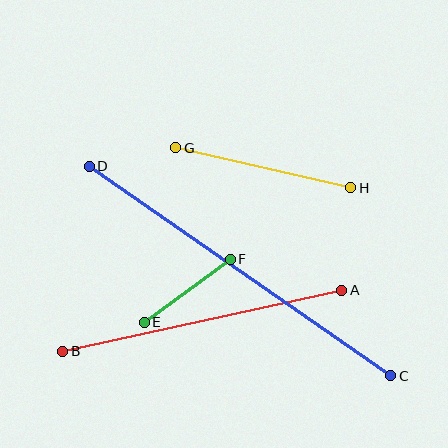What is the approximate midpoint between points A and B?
The midpoint is at approximately (202, 321) pixels.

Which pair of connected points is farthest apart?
Points C and D are farthest apart.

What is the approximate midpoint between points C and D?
The midpoint is at approximately (240, 271) pixels.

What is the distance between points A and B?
The distance is approximately 286 pixels.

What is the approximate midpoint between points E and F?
The midpoint is at approximately (187, 291) pixels.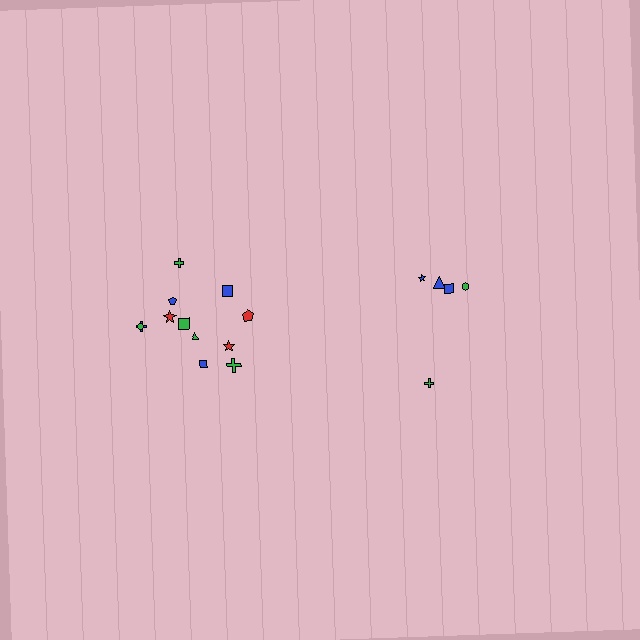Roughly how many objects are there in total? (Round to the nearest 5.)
Roughly 15 objects in total.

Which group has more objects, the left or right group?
The left group.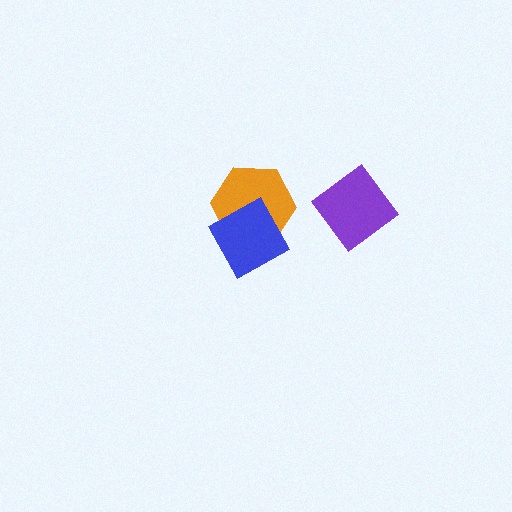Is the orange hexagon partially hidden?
Yes, it is partially covered by another shape.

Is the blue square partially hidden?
No, no other shape covers it.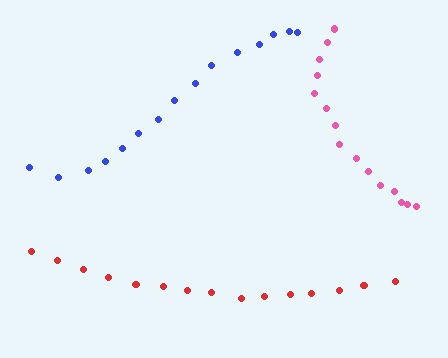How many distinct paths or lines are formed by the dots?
There are 3 distinct paths.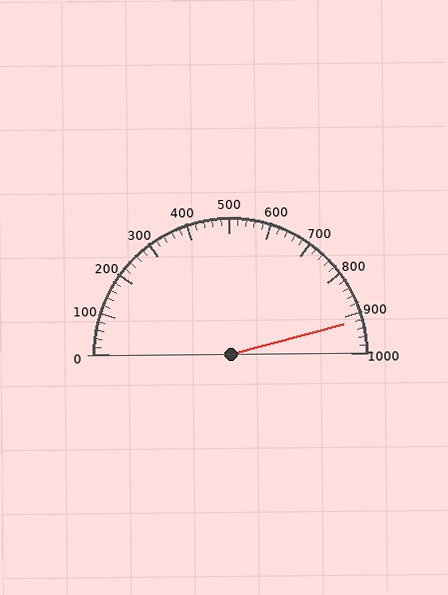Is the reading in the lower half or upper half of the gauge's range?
The reading is in the upper half of the range (0 to 1000).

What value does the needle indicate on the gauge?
The needle indicates approximately 920.